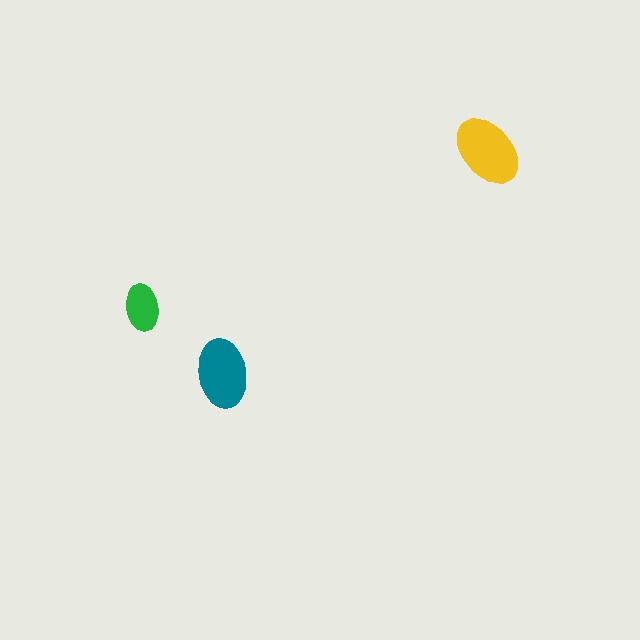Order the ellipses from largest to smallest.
the yellow one, the teal one, the green one.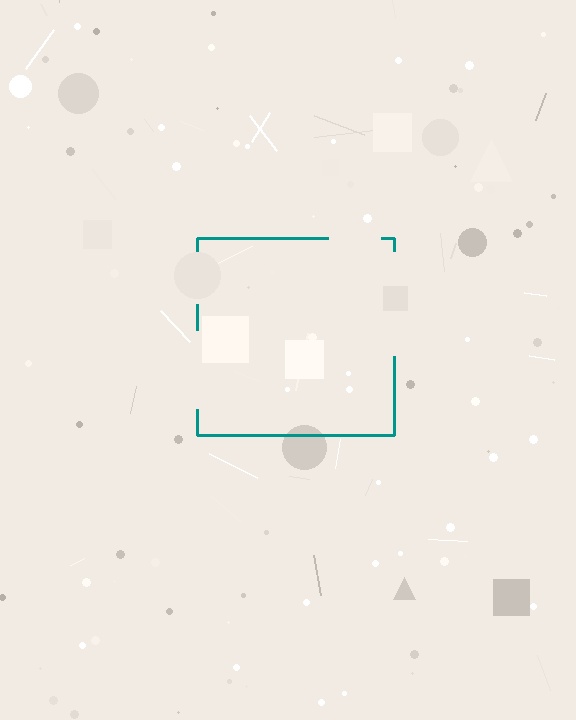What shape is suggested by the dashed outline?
The dashed outline suggests a square.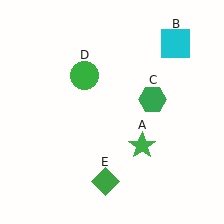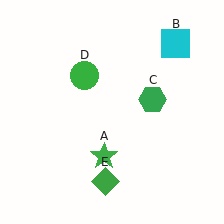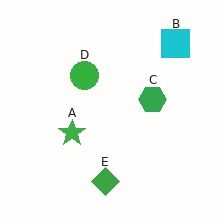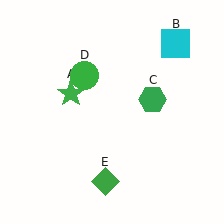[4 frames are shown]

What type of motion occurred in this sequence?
The green star (object A) rotated clockwise around the center of the scene.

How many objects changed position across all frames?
1 object changed position: green star (object A).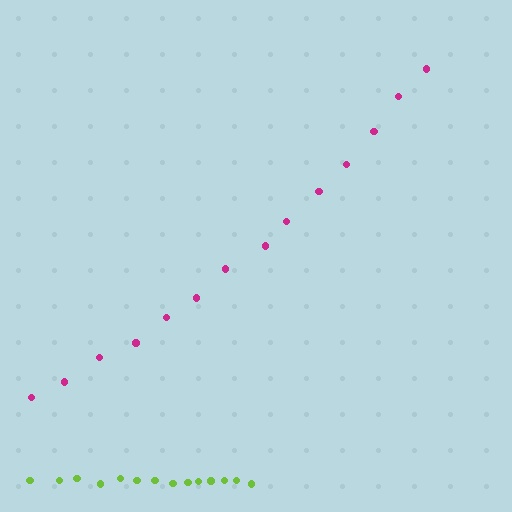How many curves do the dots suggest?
There are 2 distinct paths.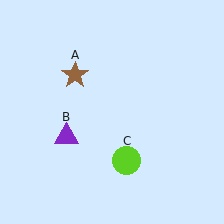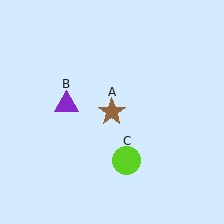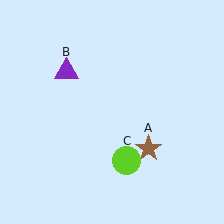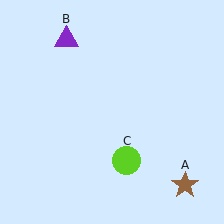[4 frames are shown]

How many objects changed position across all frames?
2 objects changed position: brown star (object A), purple triangle (object B).